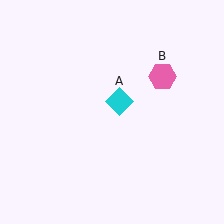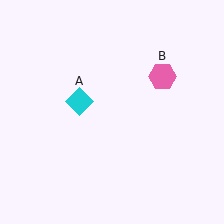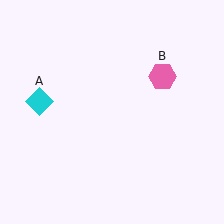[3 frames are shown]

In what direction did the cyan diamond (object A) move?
The cyan diamond (object A) moved left.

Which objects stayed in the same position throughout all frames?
Pink hexagon (object B) remained stationary.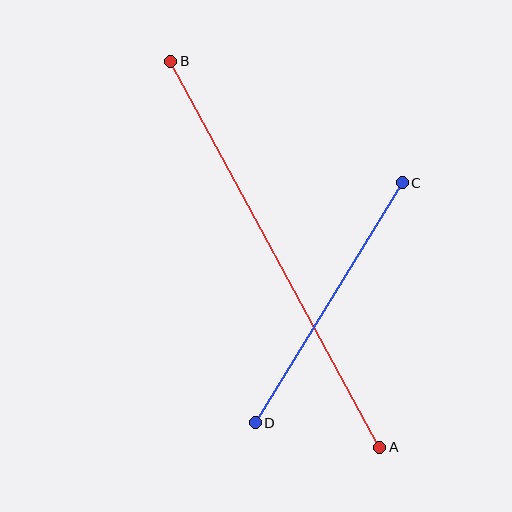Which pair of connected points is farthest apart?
Points A and B are farthest apart.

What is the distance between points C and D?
The distance is approximately 282 pixels.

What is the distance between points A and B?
The distance is approximately 439 pixels.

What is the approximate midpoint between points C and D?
The midpoint is at approximately (329, 303) pixels.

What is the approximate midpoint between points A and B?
The midpoint is at approximately (275, 254) pixels.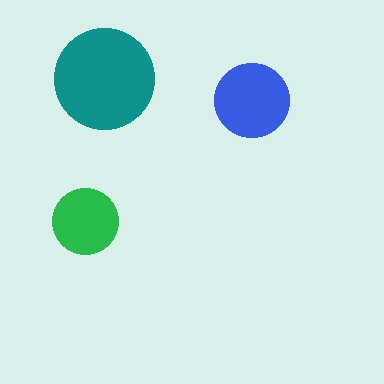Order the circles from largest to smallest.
the teal one, the blue one, the green one.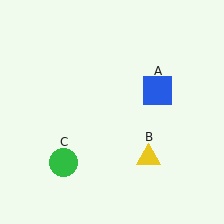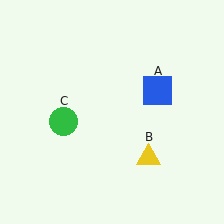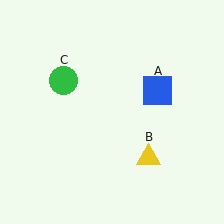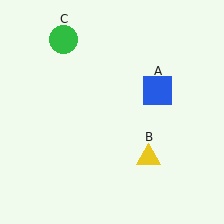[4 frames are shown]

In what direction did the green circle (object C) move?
The green circle (object C) moved up.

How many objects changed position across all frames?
1 object changed position: green circle (object C).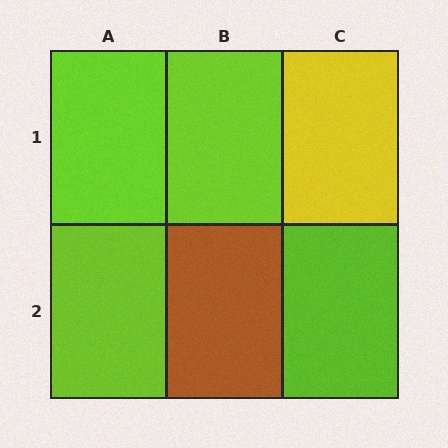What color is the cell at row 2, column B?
Brown.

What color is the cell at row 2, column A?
Lime.